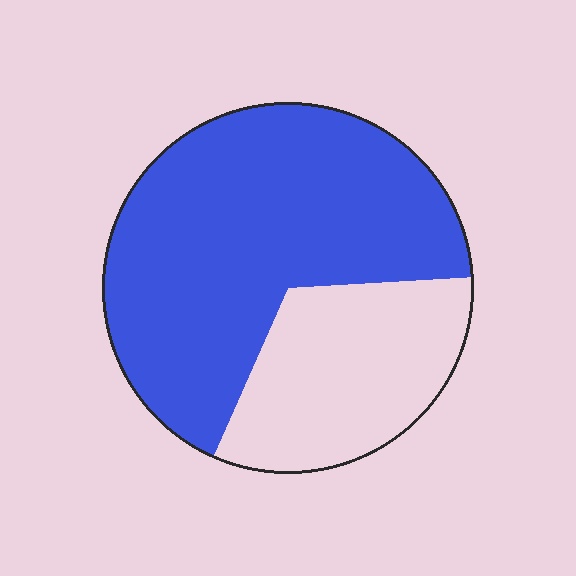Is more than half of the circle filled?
Yes.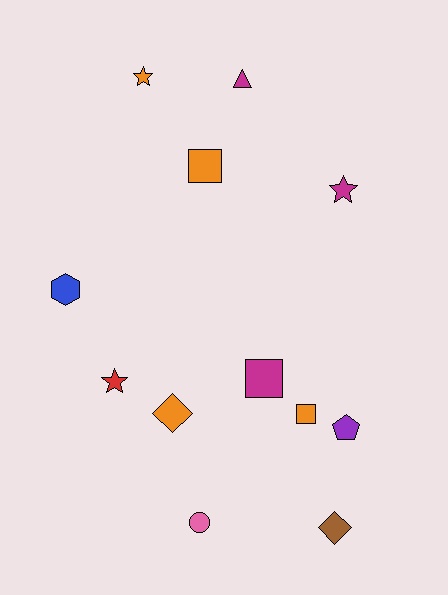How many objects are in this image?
There are 12 objects.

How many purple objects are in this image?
There is 1 purple object.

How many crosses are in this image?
There are no crosses.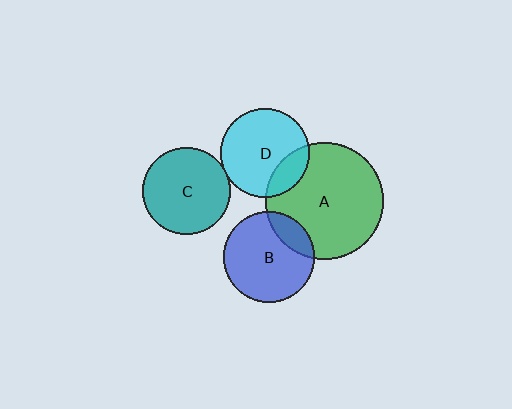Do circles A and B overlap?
Yes.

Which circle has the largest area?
Circle A (green).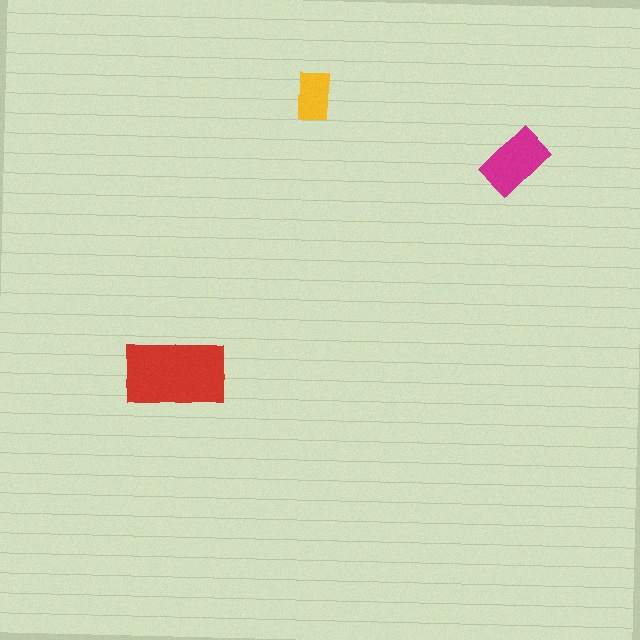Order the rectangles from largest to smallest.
the red one, the magenta one, the yellow one.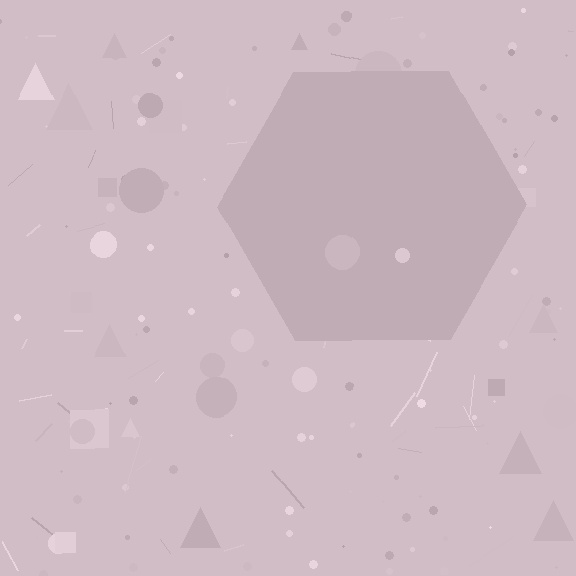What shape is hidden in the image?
A hexagon is hidden in the image.